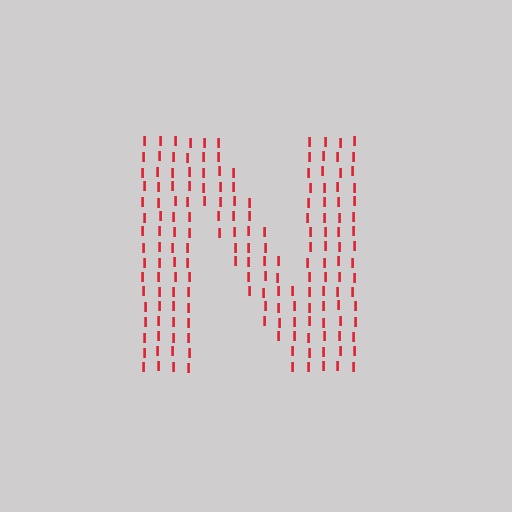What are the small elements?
The small elements are letter I's.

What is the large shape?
The large shape is the letter N.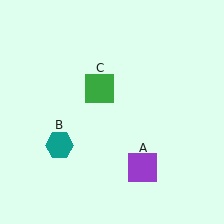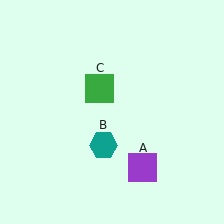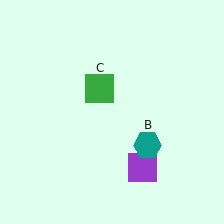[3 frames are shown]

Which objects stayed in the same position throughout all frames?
Purple square (object A) and green square (object C) remained stationary.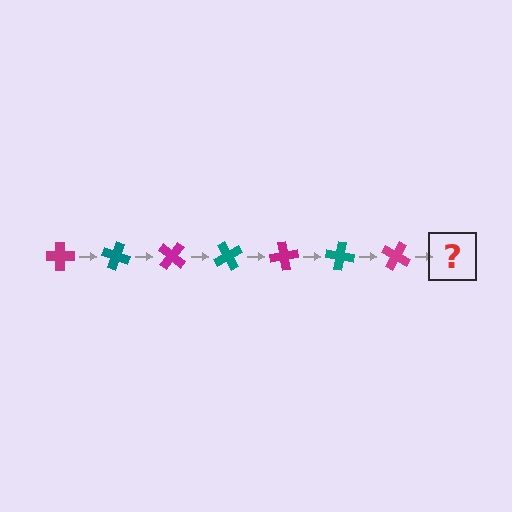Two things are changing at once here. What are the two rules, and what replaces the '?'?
The two rules are that it rotates 20 degrees each step and the color cycles through magenta and teal. The '?' should be a teal cross, rotated 140 degrees from the start.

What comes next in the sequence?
The next element should be a teal cross, rotated 140 degrees from the start.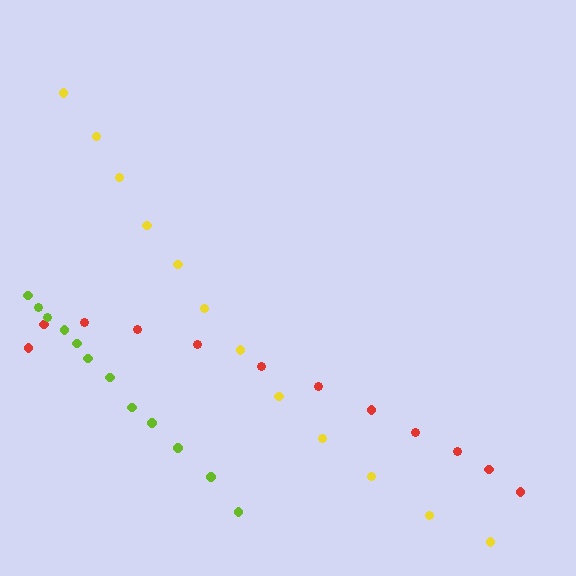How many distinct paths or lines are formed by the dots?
There are 3 distinct paths.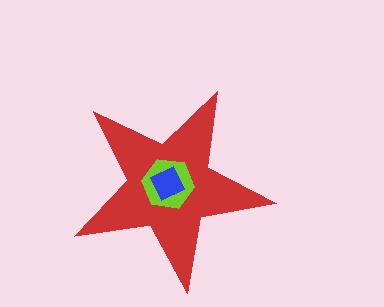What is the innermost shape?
The blue diamond.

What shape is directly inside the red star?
The lime hexagon.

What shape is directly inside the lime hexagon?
The blue diamond.